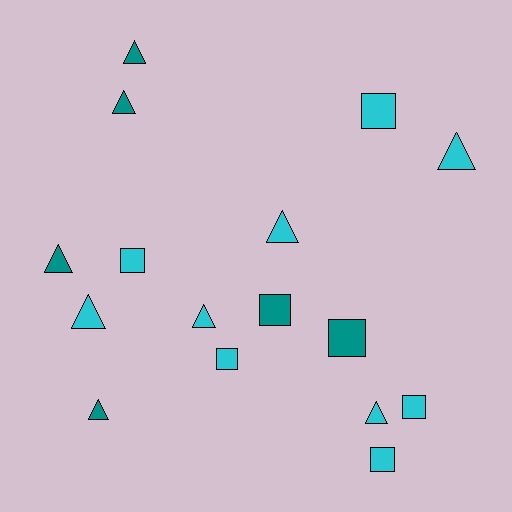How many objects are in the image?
There are 16 objects.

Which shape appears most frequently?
Triangle, with 9 objects.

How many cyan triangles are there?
There are 5 cyan triangles.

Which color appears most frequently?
Cyan, with 10 objects.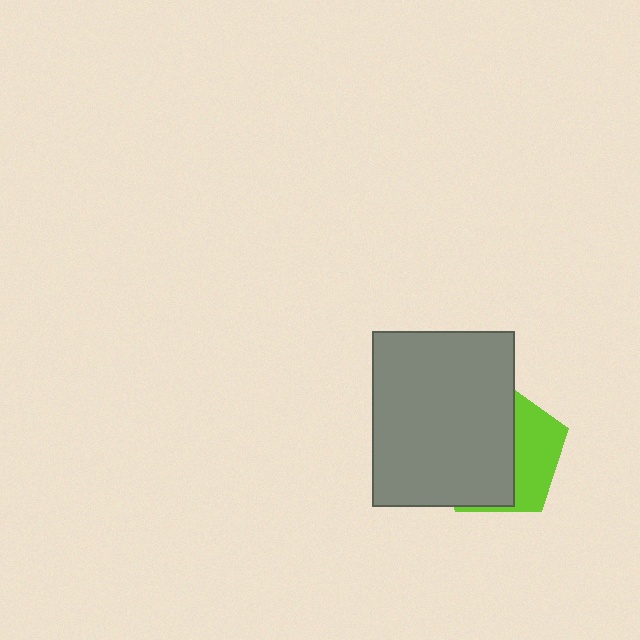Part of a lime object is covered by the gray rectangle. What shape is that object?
It is a pentagon.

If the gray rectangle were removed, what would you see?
You would see the complete lime pentagon.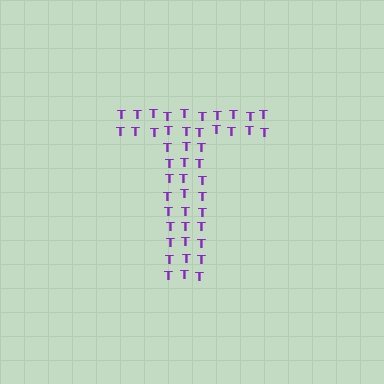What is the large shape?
The large shape is the letter T.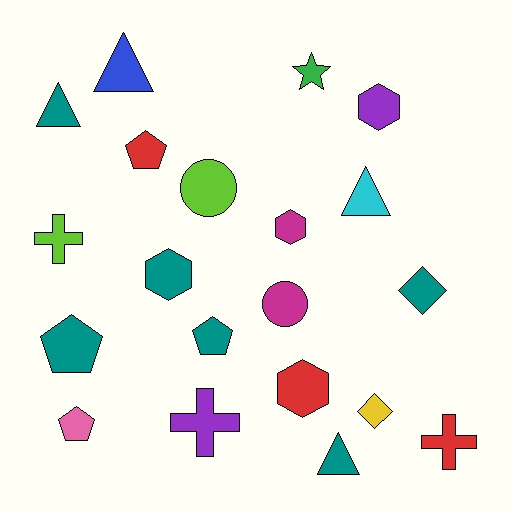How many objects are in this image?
There are 20 objects.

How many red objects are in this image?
There are 3 red objects.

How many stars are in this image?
There is 1 star.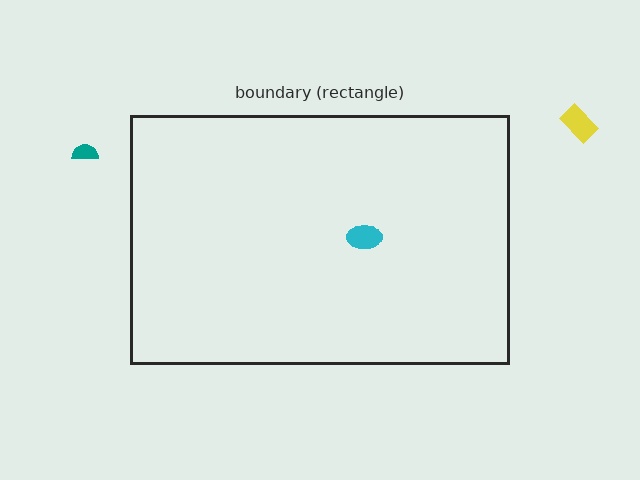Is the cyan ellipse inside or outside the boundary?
Inside.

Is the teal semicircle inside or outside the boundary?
Outside.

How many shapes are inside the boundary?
1 inside, 2 outside.